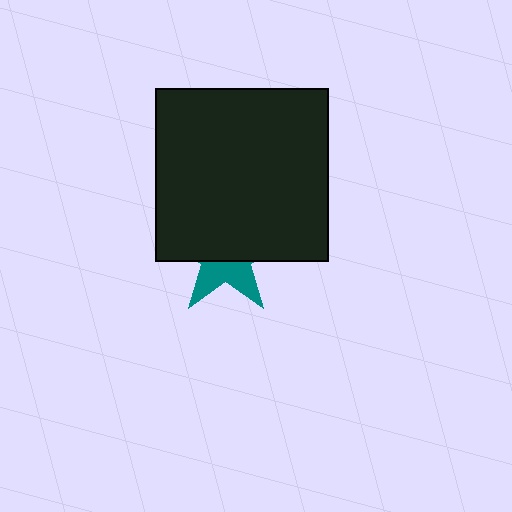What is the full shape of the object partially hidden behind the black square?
The partially hidden object is a teal star.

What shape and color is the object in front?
The object in front is a black square.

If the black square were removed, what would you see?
You would see the complete teal star.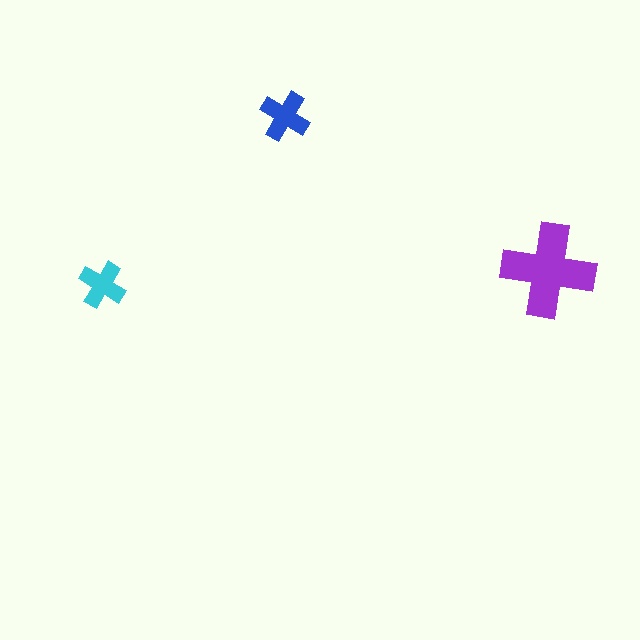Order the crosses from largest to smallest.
the purple one, the blue one, the cyan one.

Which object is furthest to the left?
The cyan cross is leftmost.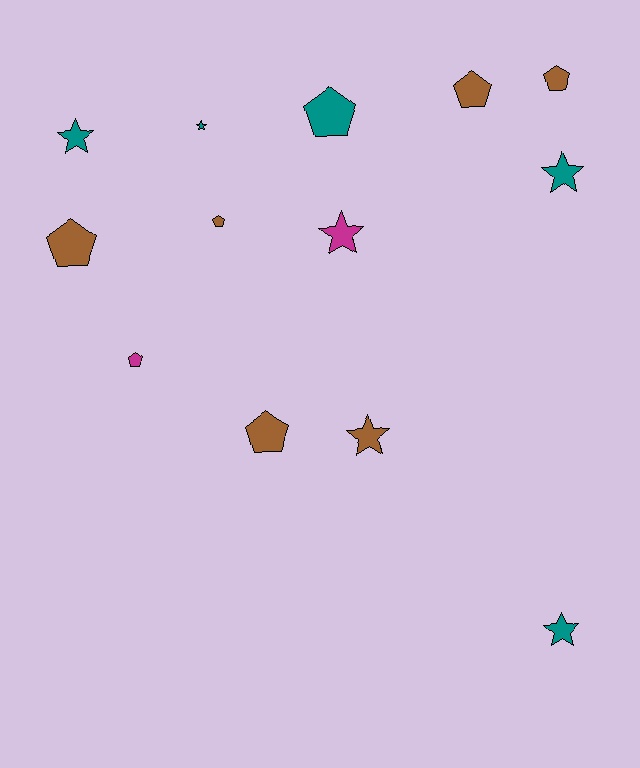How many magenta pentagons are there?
There is 1 magenta pentagon.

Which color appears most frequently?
Brown, with 6 objects.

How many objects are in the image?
There are 13 objects.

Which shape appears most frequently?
Pentagon, with 7 objects.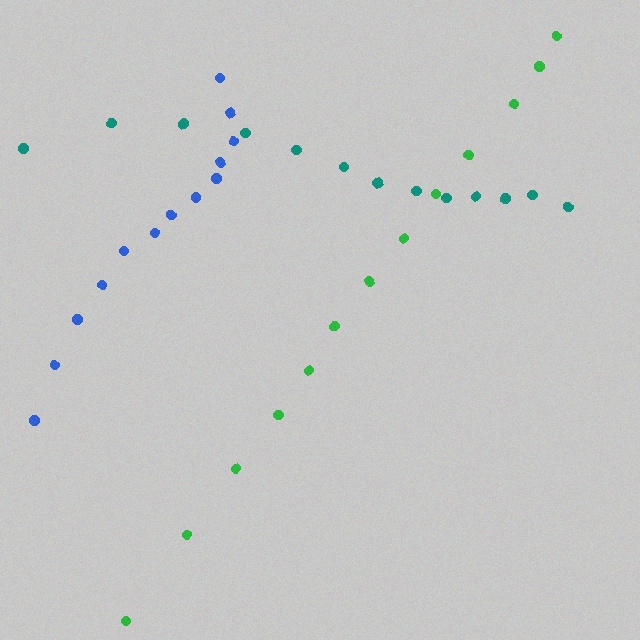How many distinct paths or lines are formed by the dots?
There are 3 distinct paths.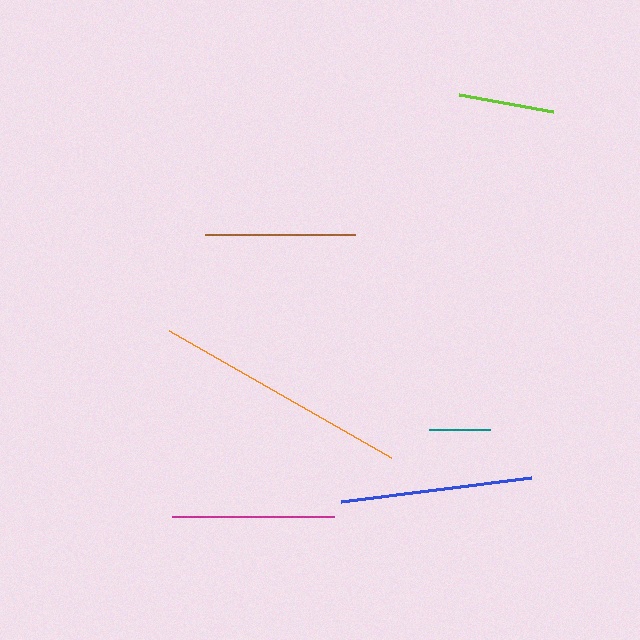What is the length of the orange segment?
The orange segment is approximately 255 pixels long.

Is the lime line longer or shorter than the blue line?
The blue line is longer than the lime line.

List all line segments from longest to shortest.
From longest to shortest: orange, blue, magenta, brown, lime, teal.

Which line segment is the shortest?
The teal line is the shortest at approximately 61 pixels.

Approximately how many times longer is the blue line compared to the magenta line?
The blue line is approximately 1.2 times the length of the magenta line.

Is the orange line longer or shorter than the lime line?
The orange line is longer than the lime line.